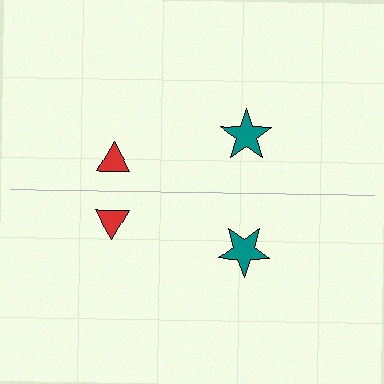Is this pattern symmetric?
Yes, this pattern has bilateral (reflection) symmetry.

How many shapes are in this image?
There are 4 shapes in this image.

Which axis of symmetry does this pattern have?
The pattern has a horizontal axis of symmetry running through the center of the image.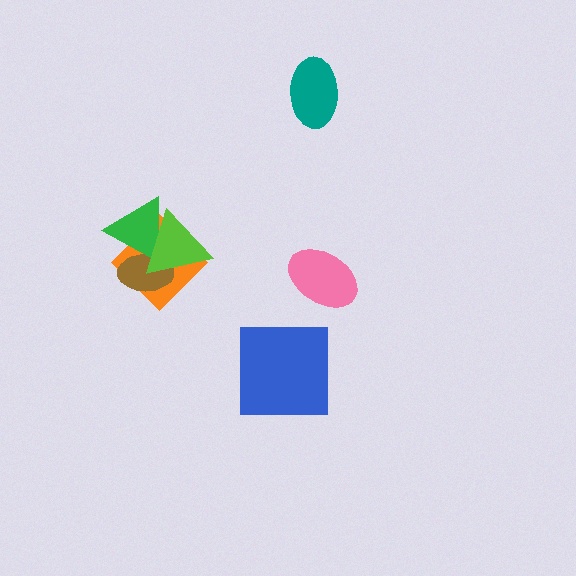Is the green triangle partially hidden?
Yes, it is partially covered by another shape.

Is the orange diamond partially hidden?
Yes, it is partially covered by another shape.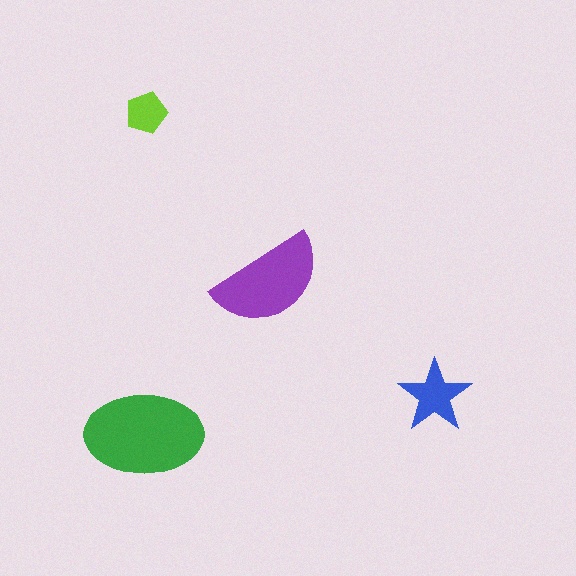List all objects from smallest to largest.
The lime pentagon, the blue star, the purple semicircle, the green ellipse.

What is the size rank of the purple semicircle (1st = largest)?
2nd.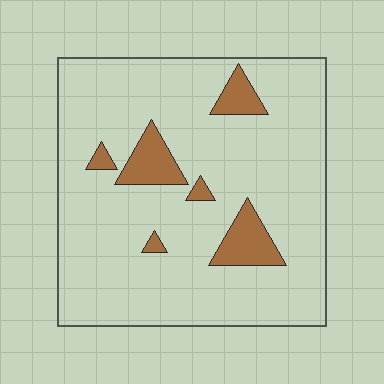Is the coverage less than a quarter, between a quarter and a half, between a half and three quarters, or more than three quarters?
Less than a quarter.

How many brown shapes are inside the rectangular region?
6.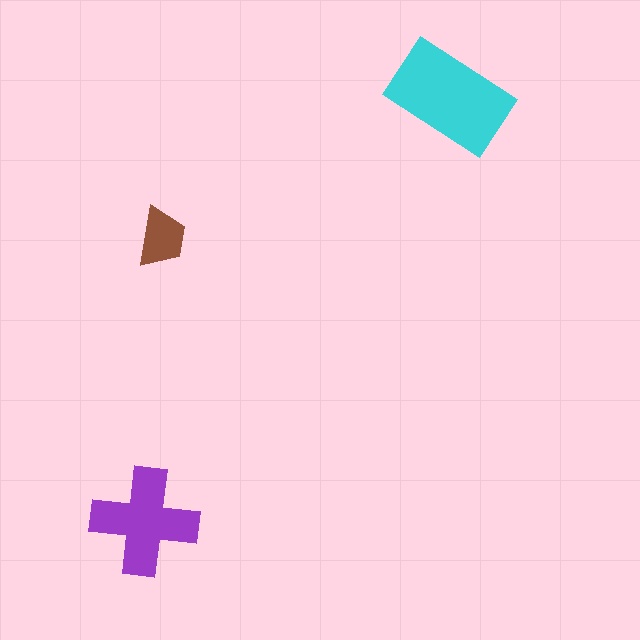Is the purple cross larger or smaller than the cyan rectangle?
Smaller.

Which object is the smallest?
The brown trapezoid.